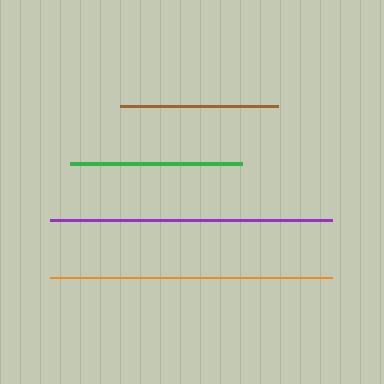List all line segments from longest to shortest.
From longest to shortest: orange, purple, green, brown.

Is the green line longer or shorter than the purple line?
The purple line is longer than the green line.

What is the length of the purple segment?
The purple segment is approximately 282 pixels long.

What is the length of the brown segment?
The brown segment is approximately 158 pixels long.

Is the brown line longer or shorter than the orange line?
The orange line is longer than the brown line.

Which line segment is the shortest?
The brown line is the shortest at approximately 158 pixels.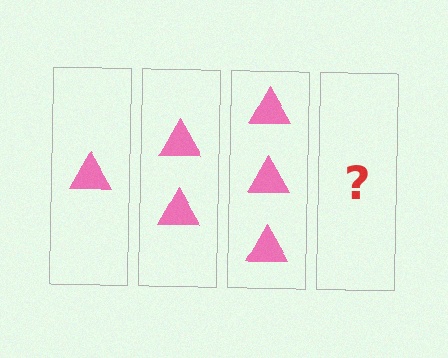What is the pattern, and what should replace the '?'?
The pattern is that each step adds one more triangle. The '?' should be 4 triangles.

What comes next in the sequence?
The next element should be 4 triangles.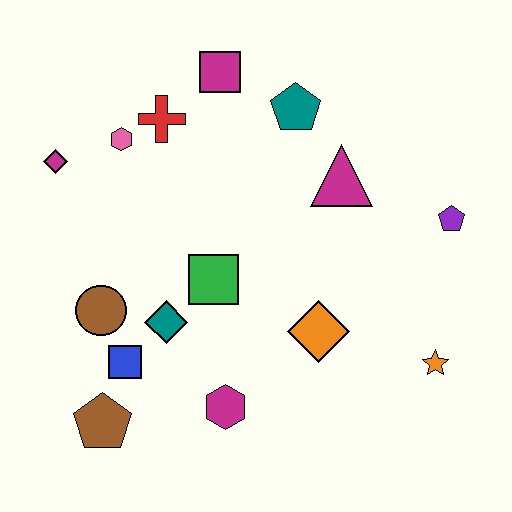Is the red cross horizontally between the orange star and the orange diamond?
No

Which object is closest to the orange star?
The orange diamond is closest to the orange star.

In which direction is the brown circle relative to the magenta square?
The brown circle is below the magenta square.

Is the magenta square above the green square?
Yes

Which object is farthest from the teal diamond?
The purple pentagon is farthest from the teal diamond.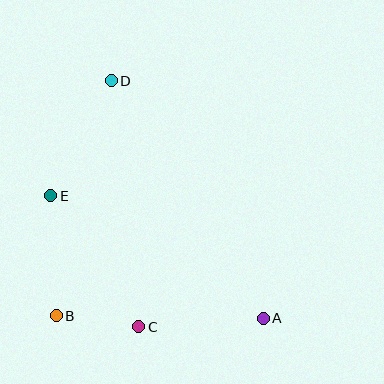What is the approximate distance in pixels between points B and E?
The distance between B and E is approximately 120 pixels.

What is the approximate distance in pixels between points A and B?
The distance between A and B is approximately 207 pixels.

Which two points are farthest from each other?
Points A and D are farthest from each other.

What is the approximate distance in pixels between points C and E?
The distance between C and E is approximately 158 pixels.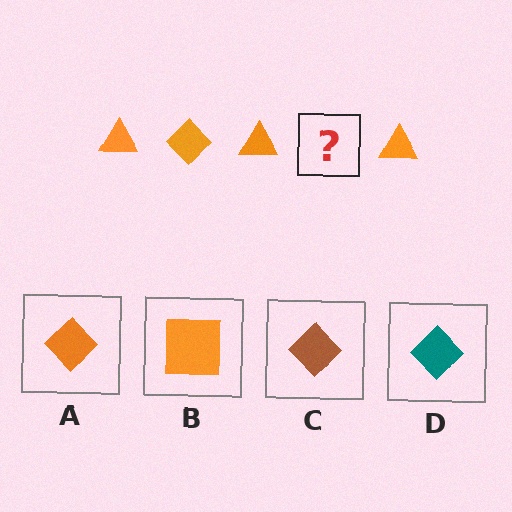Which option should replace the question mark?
Option A.